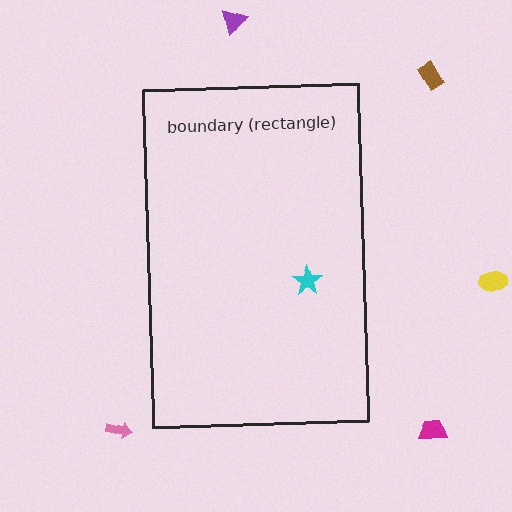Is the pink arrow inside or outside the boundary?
Outside.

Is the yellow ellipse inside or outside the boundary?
Outside.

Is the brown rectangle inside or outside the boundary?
Outside.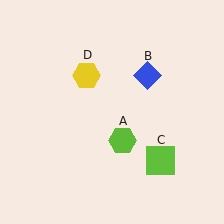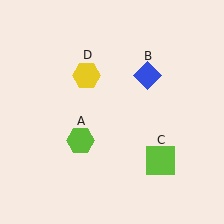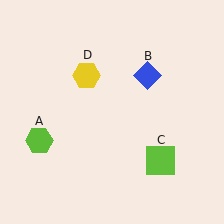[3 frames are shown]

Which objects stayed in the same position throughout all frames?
Blue diamond (object B) and lime square (object C) and yellow hexagon (object D) remained stationary.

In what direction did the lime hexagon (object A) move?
The lime hexagon (object A) moved left.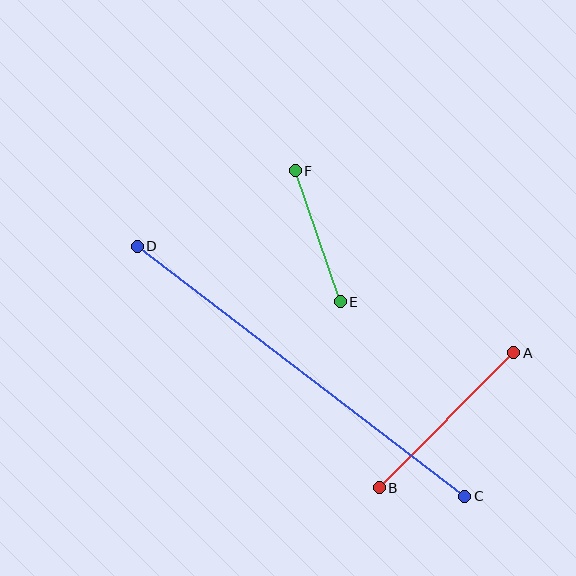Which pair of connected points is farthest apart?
Points C and D are farthest apart.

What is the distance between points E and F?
The distance is approximately 139 pixels.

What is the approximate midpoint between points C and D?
The midpoint is at approximately (301, 371) pixels.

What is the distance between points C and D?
The distance is approximately 412 pixels.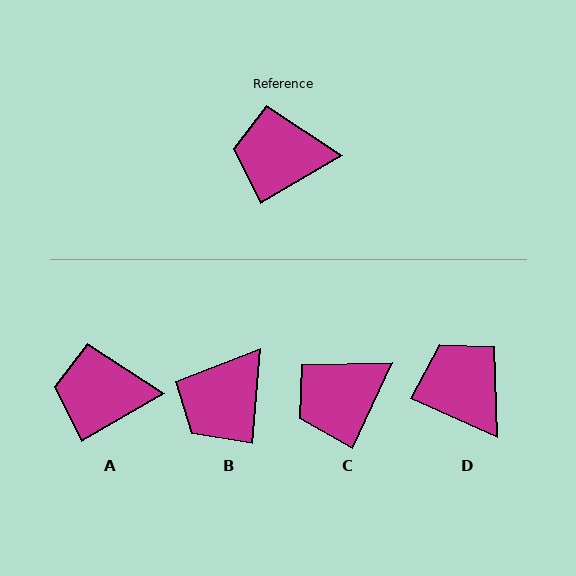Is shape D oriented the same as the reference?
No, it is off by about 55 degrees.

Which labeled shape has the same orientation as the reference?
A.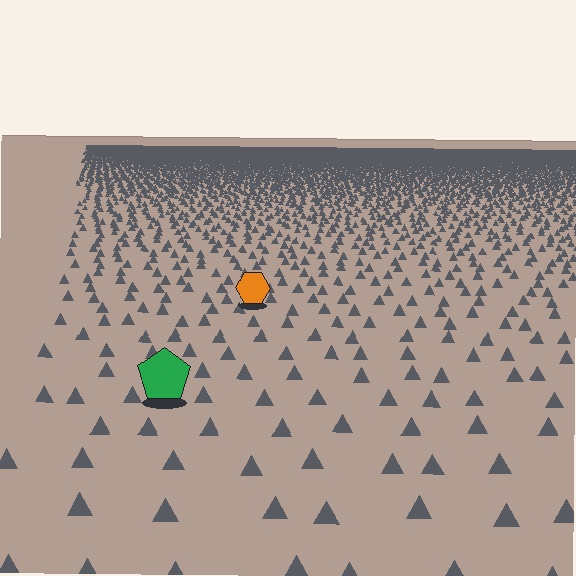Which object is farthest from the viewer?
The orange hexagon is farthest from the viewer. It appears smaller and the ground texture around it is denser.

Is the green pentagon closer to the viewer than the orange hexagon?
Yes. The green pentagon is closer — you can tell from the texture gradient: the ground texture is coarser near it.